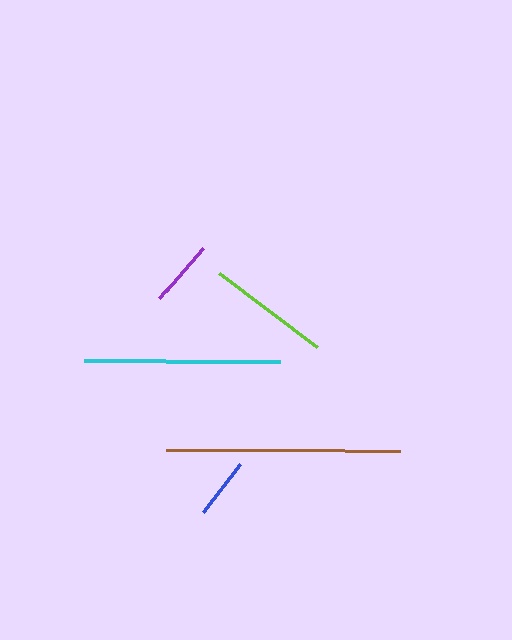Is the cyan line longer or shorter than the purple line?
The cyan line is longer than the purple line.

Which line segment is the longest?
The brown line is the longest at approximately 234 pixels.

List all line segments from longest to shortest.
From longest to shortest: brown, cyan, lime, purple, blue.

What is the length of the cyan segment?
The cyan segment is approximately 196 pixels long.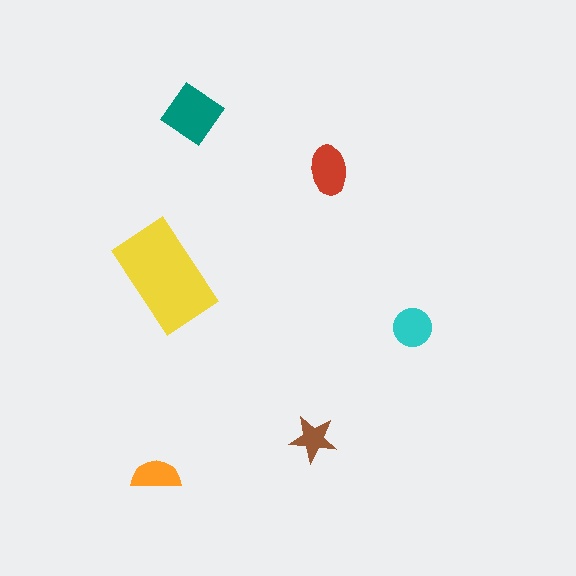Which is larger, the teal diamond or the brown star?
The teal diamond.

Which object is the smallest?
The brown star.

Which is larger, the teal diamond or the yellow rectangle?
The yellow rectangle.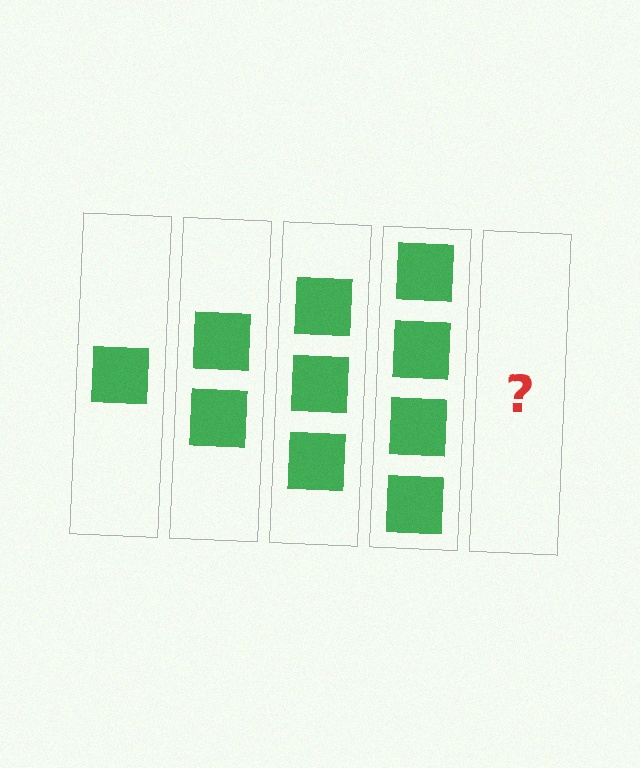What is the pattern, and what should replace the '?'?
The pattern is that each step adds one more square. The '?' should be 5 squares.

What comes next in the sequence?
The next element should be 5 squares.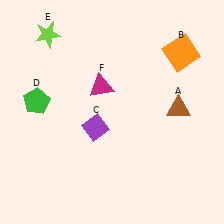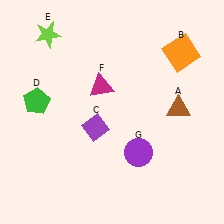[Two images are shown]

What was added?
A purple circle (G) was added in Image 2.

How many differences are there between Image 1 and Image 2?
There is 1 difference between the two images.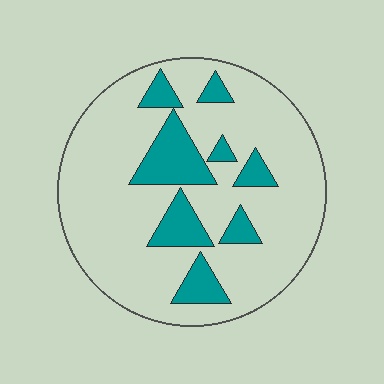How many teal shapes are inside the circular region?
8.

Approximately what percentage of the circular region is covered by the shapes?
Approximately 20%.